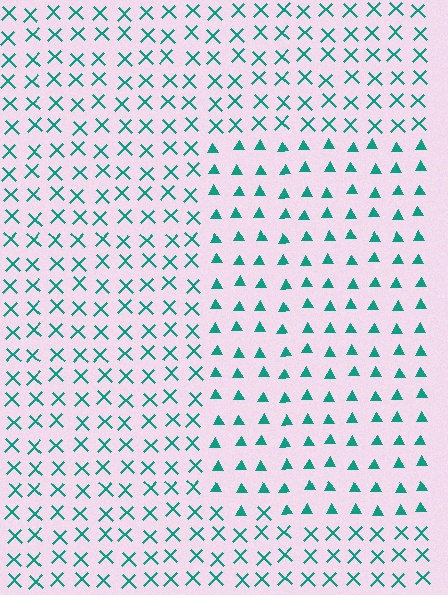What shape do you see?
I see a rectangle.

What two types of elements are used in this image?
The image uses triangles inside the rectangle region and X marks outside it.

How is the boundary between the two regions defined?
The boundary is defined by a change in element shape: triangles inside vs. X marks outside. All elements share the same color and spacing.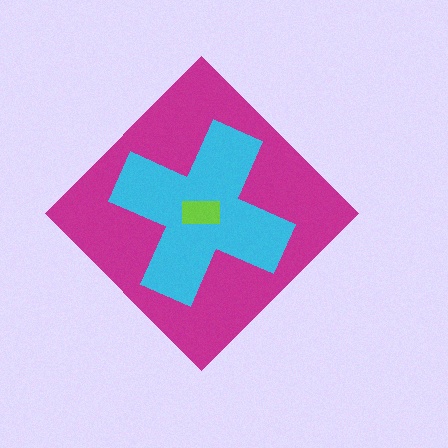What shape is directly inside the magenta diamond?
The cyan cross.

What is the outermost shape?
The magenta diamond.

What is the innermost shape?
The lime rectangle.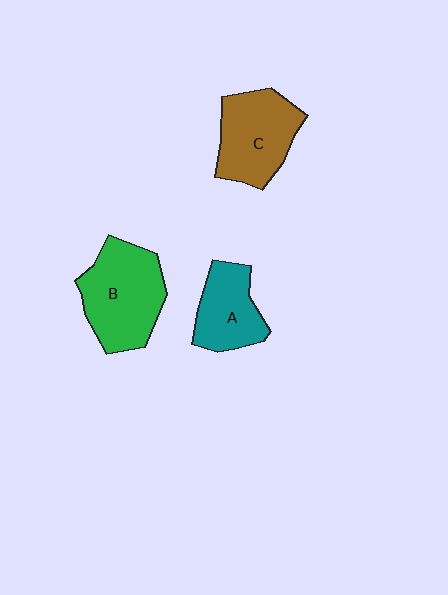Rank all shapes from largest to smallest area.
From largest to smallest: B (green), C (brown), A (teal).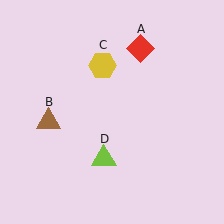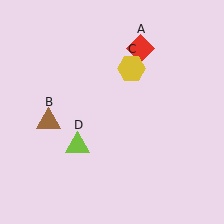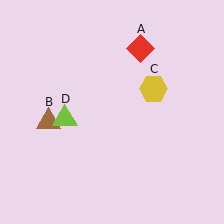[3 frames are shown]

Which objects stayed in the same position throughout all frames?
Red diamond (object A) and brown triangle (object B) remained stationary.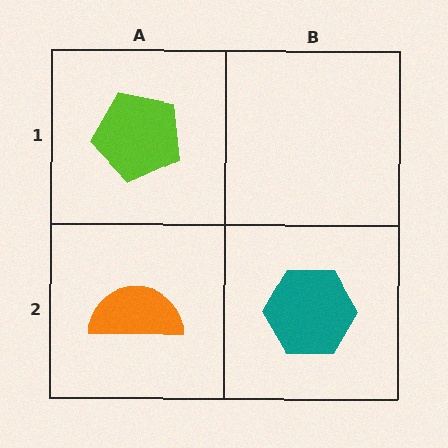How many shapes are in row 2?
2 shapes.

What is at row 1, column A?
A lime pentagon.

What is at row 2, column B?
A teal hexagon.